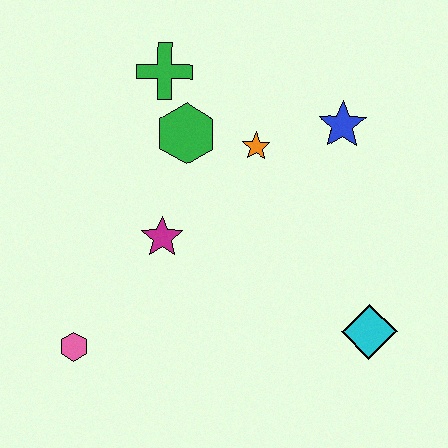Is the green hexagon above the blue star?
No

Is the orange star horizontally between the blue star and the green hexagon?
Yes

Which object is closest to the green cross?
The green hexagon is closest to the green cross.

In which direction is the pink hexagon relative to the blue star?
The pink hexagon is to the left of the blue star.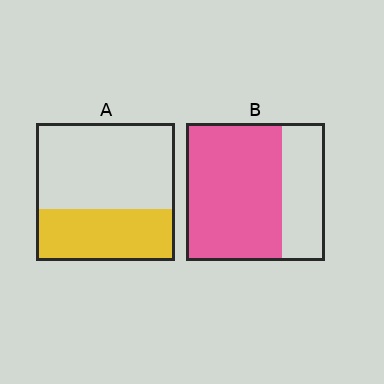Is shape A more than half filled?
No.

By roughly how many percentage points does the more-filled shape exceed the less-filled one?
By roughly 30 percentage points (B over A).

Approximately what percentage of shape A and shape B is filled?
A is approximately 40% and B is approximately 70%.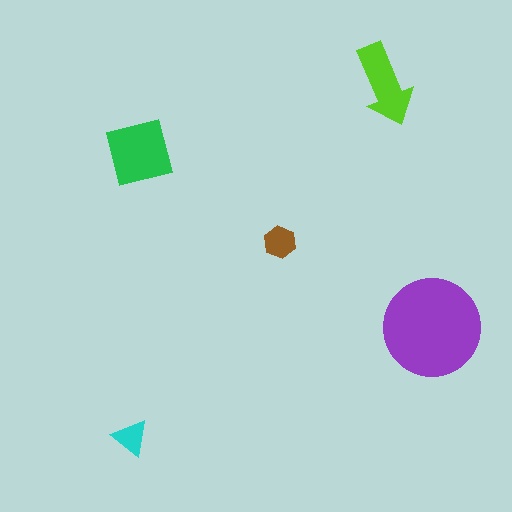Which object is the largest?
The purple circle.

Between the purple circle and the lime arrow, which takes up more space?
The purple circle.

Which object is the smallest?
The cyan triangle.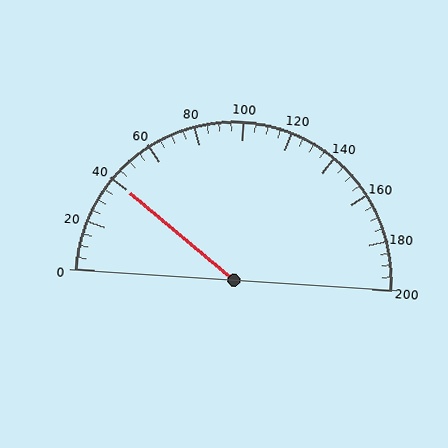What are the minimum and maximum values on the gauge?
The gauge ranges from 0 to 200.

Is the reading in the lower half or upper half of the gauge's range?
The reading is in the lower half of the range (0 to 200).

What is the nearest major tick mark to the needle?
The nearest major tick mark is 40.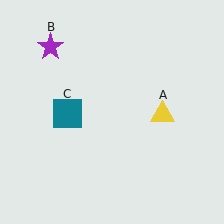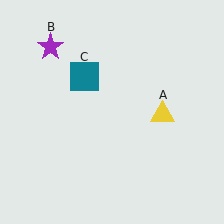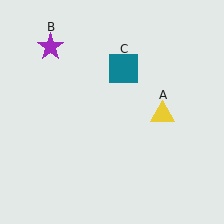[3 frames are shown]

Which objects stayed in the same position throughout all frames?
Yellow triangle (object A) and purple star (object B) remained stationary.